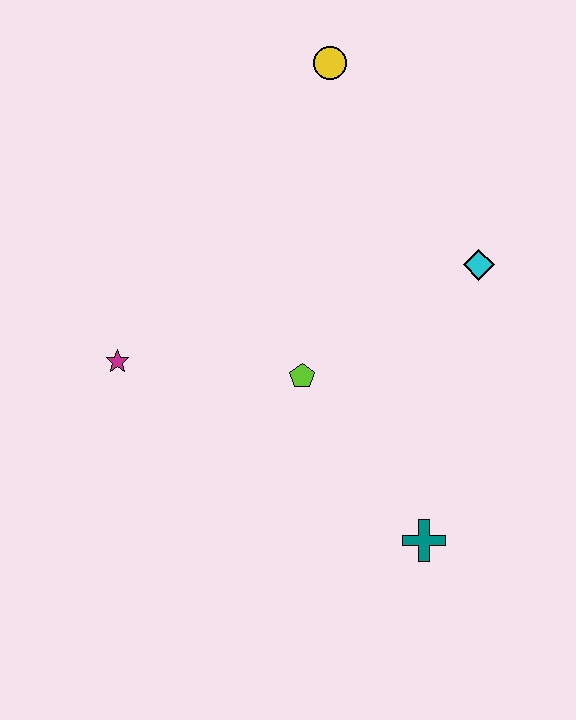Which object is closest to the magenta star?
The lime pentagon is closest to the magenta star.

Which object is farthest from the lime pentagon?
The yellow circle is farthest from the lime pentagon.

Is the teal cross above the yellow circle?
No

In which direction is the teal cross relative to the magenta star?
The teal cross is to the right of the magenta star.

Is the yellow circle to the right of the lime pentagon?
Yes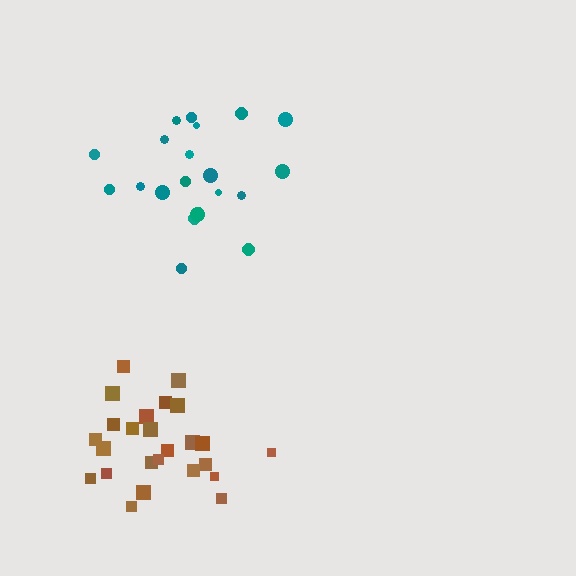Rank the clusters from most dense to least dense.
brown, teal.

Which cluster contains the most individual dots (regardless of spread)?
Brown (25).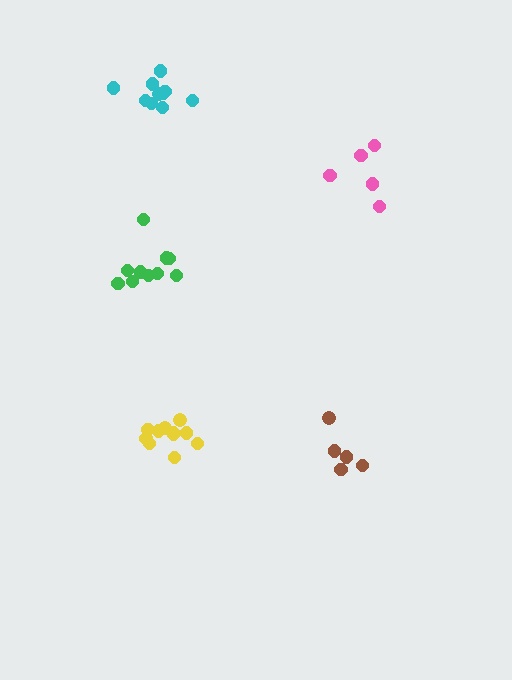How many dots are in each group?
Group 1: 10 dots, Group 2: 5 dots, Group 3: 10 dots, Group 4: 11 dots, Group 5: 5 dots (41 total).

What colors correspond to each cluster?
The clusters are colored: green, brown, cyan, yellow, pink.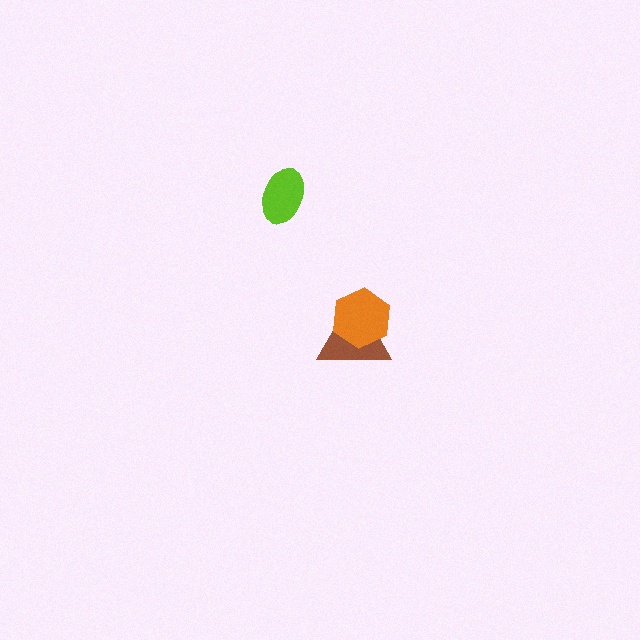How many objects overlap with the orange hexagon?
1 object overlaps with the orange hexagon.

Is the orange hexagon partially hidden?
No, no other shape covers it.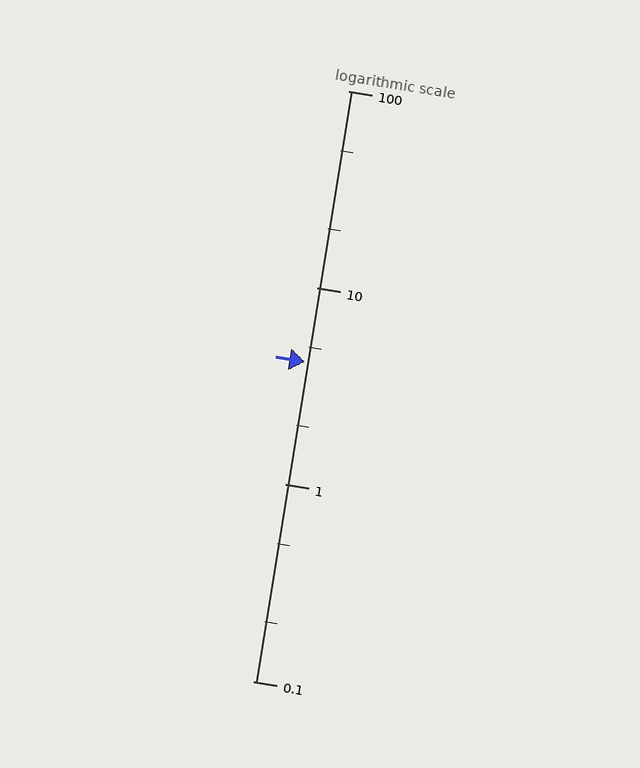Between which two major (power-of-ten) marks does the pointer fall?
The pointer is between 1 and 10.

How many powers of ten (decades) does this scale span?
The scale spans 3 decades, from 0.1 to 100.